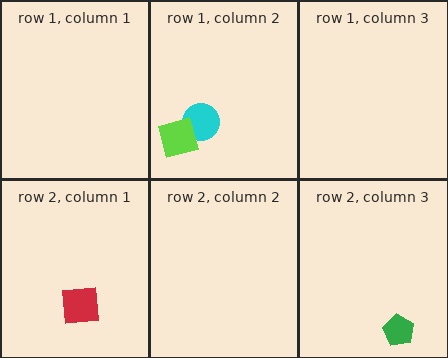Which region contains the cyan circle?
The row 1, column 2 region.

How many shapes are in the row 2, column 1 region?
1.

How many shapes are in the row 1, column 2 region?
2.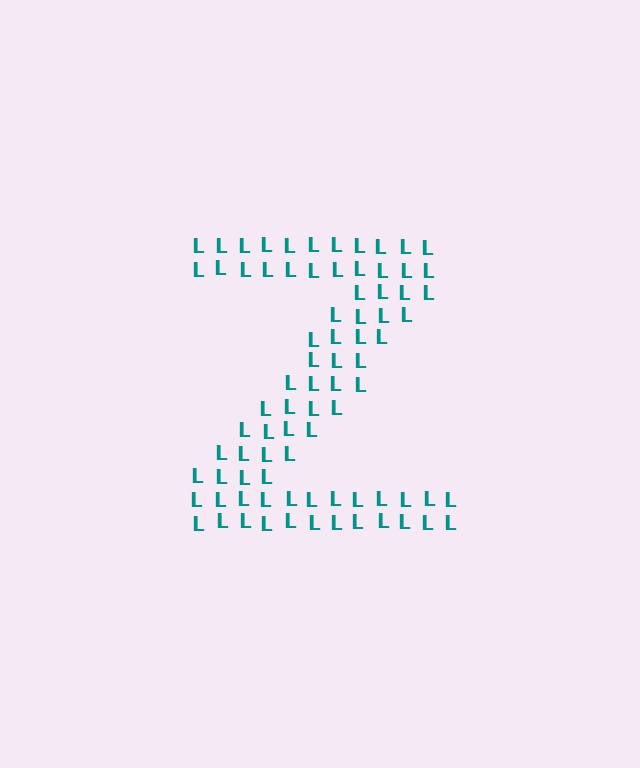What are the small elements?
The small elements are letter L's.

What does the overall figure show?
The overall figure shows the letter Z.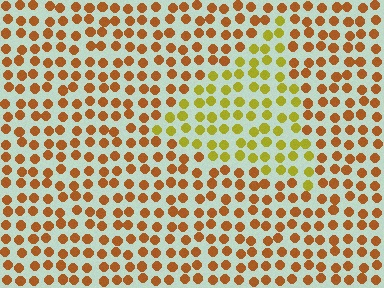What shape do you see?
I see a triangle.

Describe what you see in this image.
The image is filled with small brown elements in a uniform arrangement. A triangle-shaped region is visible where the elements are tinted to a slightly different hue, forming a subtle color boundary.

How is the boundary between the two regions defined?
The boundary is defined purely by a slight shift in hue (about 38 degrees). Spacing, size, and orientation are identical on both sides.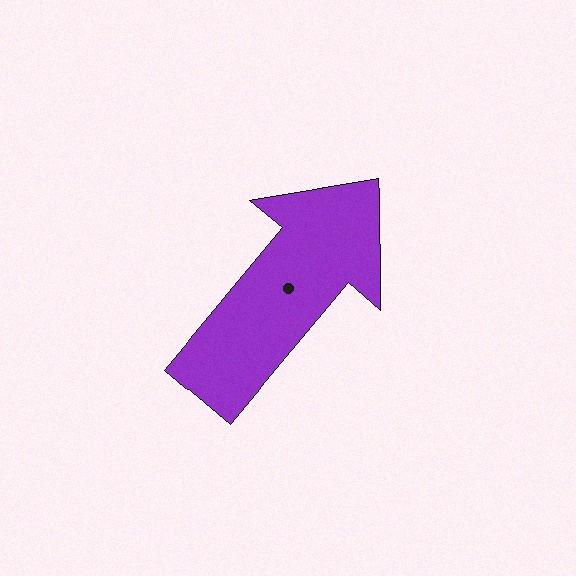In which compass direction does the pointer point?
Northeast.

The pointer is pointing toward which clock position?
Roughly 1 o'clock.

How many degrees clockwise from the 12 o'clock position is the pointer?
Approximately 40 degrees.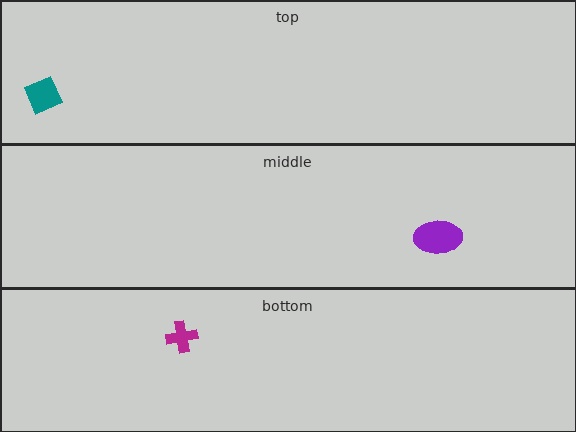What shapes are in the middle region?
The purple ellipse.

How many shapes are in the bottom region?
1.